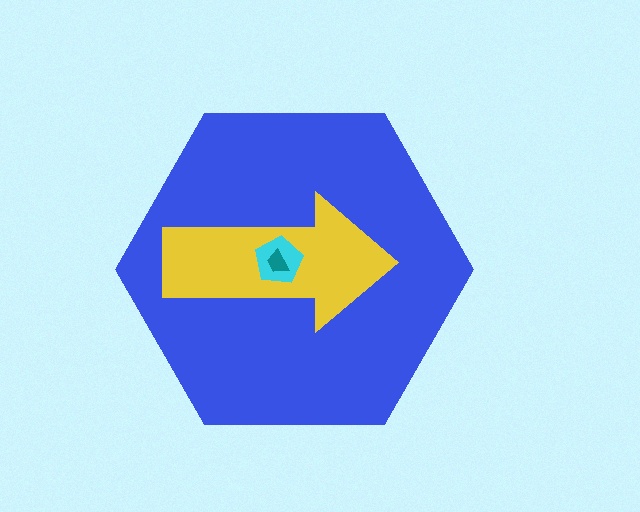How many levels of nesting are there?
4.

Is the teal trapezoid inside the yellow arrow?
Yes.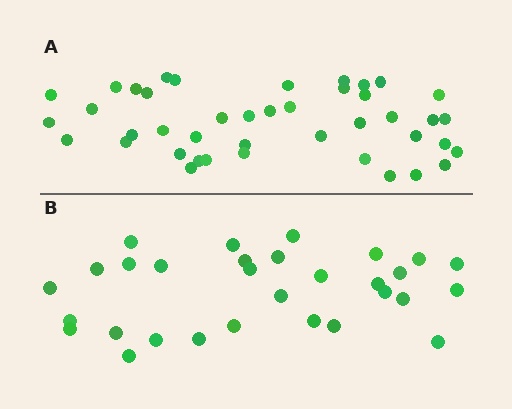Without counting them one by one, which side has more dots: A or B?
Region A (the top region) has more dots.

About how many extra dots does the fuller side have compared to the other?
Region A has roughly 12 or so more dots than region B.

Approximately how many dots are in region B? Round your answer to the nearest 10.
About 30 dots.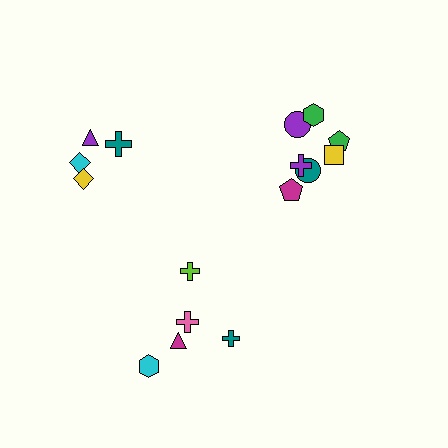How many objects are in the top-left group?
There are 4 objects.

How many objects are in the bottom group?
There are 5 objects.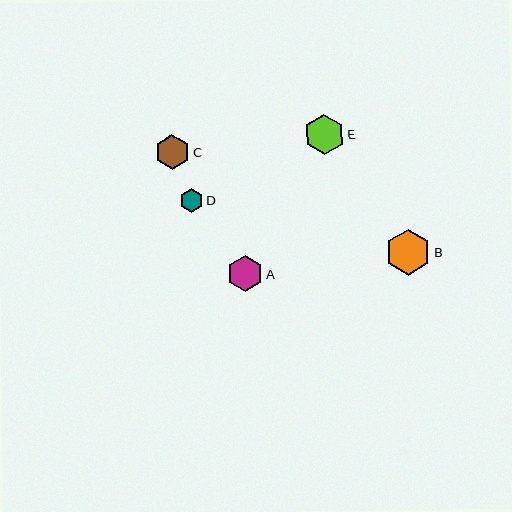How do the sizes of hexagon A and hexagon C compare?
Hexagon A and hexagon C are approximately the same size.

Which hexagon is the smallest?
Hexagon D is the smallest with a size of approximately 23 pixels.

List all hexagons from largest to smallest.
From largest to smallest: B, E, A, C, D.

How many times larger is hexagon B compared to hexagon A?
Hexagon B is approximately 1.3 times the size of hexagon A.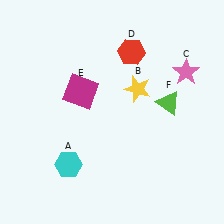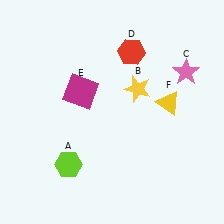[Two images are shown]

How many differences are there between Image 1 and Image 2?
There are 2 differences between the two images.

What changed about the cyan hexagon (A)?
In Image 1, A is cyan. In Image 2, it changed to lime.